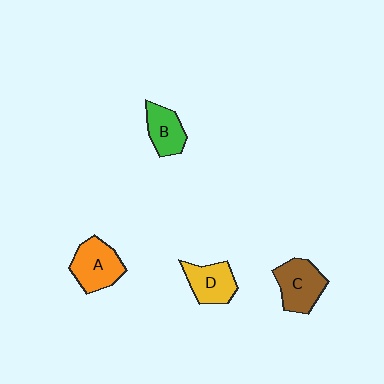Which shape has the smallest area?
Shape B (green).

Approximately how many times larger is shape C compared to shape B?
Approximately 1.3 times.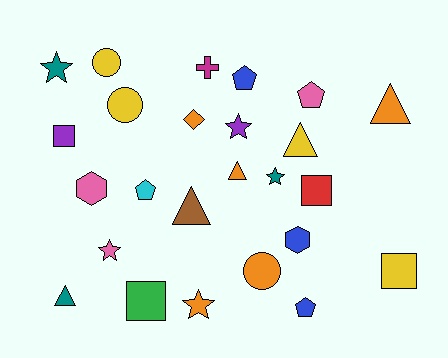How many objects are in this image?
There are 25 objects.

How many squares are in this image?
There are 4 squares.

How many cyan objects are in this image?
There is 1 cyan object.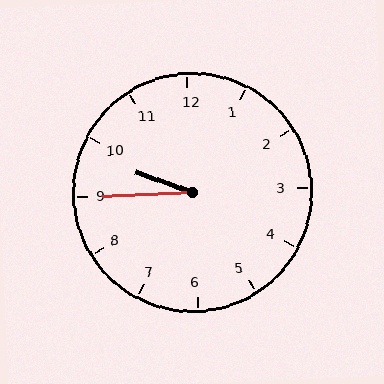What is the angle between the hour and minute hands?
Approximately 22 degrees.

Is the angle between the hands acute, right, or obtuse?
It is acute.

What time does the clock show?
9:45.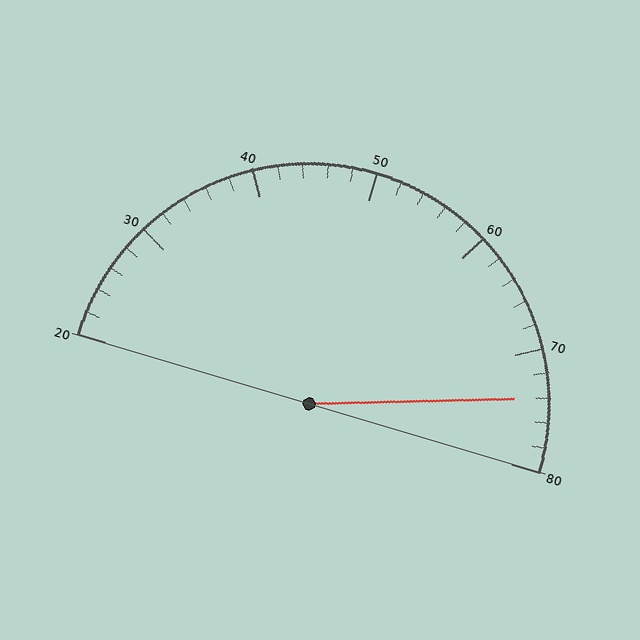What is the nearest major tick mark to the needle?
The nearest major tick mark is 70.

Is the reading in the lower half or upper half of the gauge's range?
The reading is in the upper half of the range (20 to 80).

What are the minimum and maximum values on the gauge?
The gauge ranges from 20 to 80.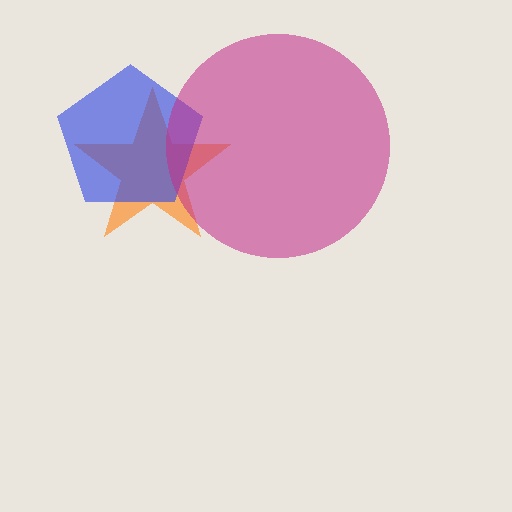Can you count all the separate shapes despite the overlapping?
Yes, there are 3 separate shapes.